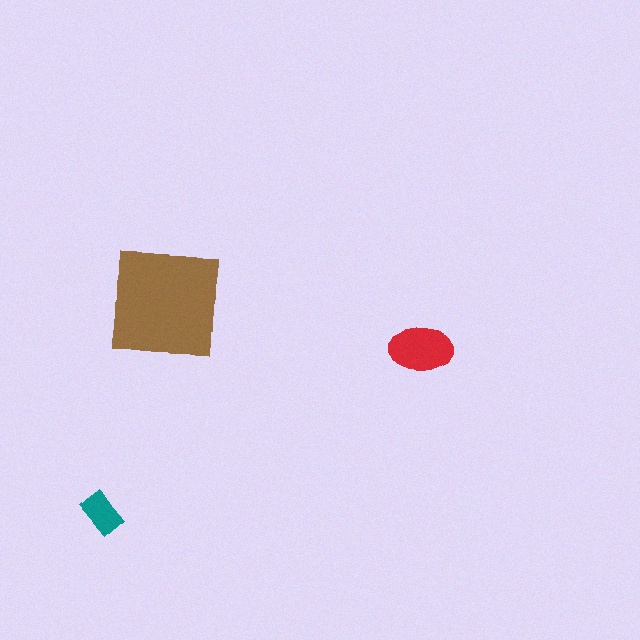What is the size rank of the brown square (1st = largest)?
1st.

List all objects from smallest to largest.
The teal rectangle, the red ellipse, the brown square.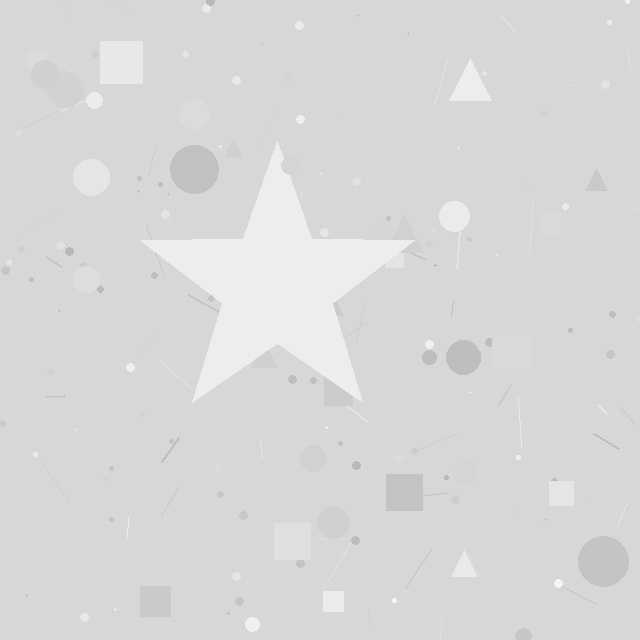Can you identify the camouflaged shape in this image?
The camouflaged shape is a star.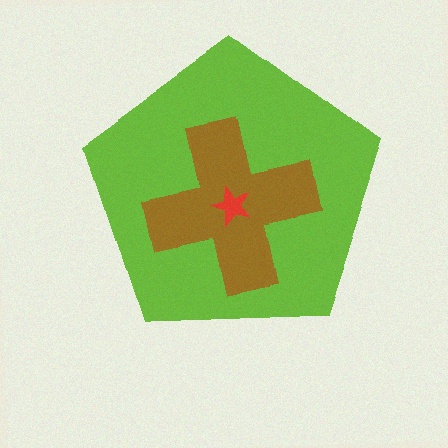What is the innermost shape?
The red star.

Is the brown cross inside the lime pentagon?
Yes.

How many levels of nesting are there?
3.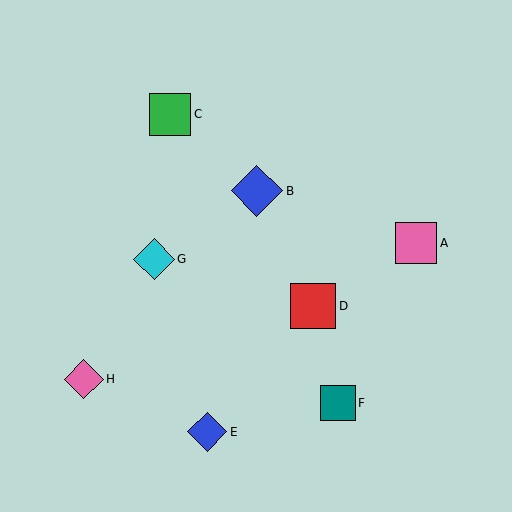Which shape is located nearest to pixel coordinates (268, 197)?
The blue diamond (labeled B) at (257, 191) is nearest to that location.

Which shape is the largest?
The blue diamond (labeled B) is the largest.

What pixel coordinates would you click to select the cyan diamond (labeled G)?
Click at (154, 259) to select the cyan diamond G.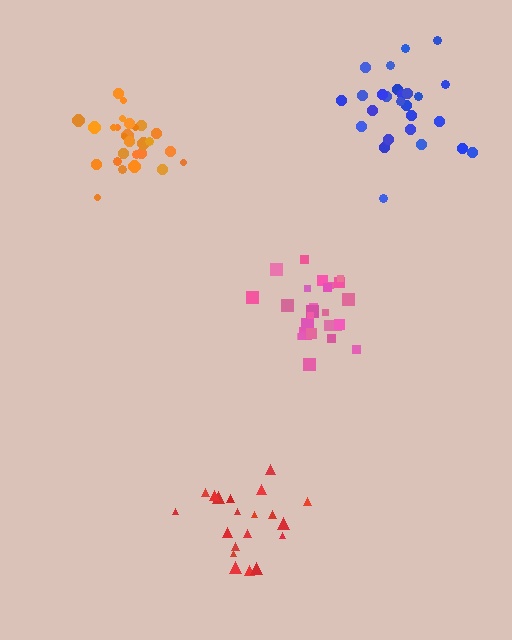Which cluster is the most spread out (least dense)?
Blue.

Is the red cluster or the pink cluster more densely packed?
Pink.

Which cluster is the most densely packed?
Orange.